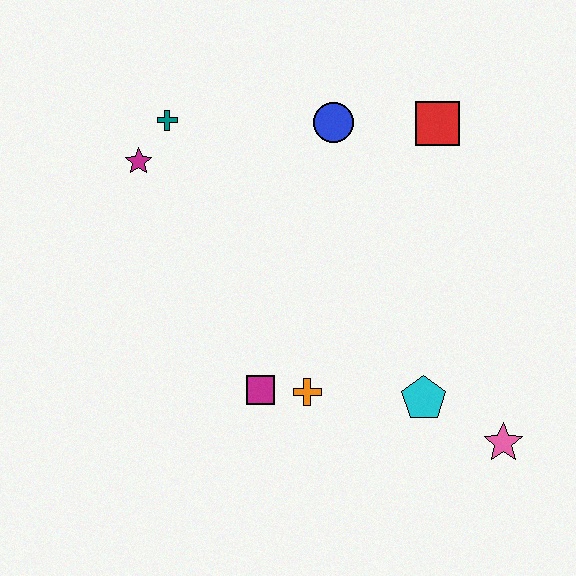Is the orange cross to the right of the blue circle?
No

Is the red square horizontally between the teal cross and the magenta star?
No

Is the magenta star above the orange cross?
Yes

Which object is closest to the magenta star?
The teal cross is closest to the magenta star.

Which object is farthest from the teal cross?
The pink star is farthest from the teal cross.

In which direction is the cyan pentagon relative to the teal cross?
The cyan pentagon is below the teal cross.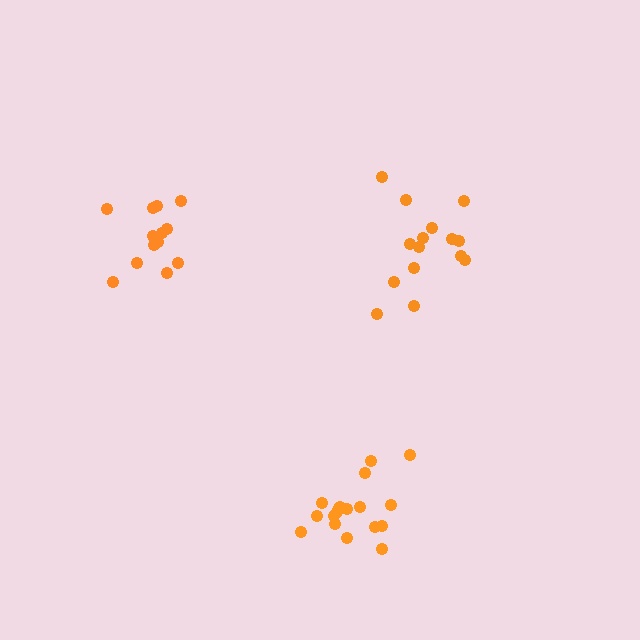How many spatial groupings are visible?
There are 3 spatial groupings.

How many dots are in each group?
Group 1: 13 dots, Group 2: 18 dots, Group 3: 15 dots (46 total).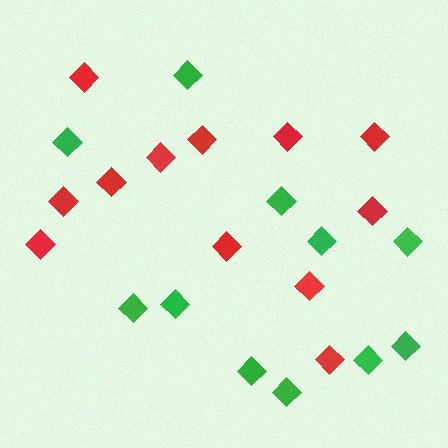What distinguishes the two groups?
There are 2 groups: one group of red diamonds (12) and one group of green diamonds (11).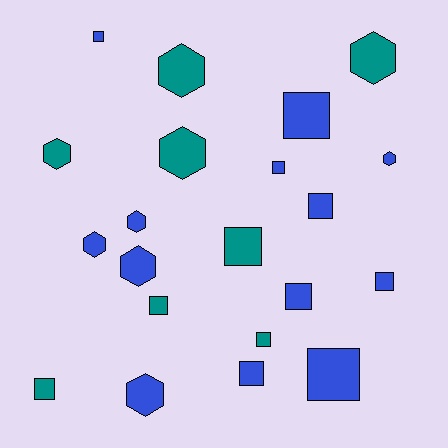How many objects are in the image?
There are 21 objects.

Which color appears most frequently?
Blue, with 13 objects.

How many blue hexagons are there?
There are 5 blue hexagons.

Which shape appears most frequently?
Square, with 12 objects.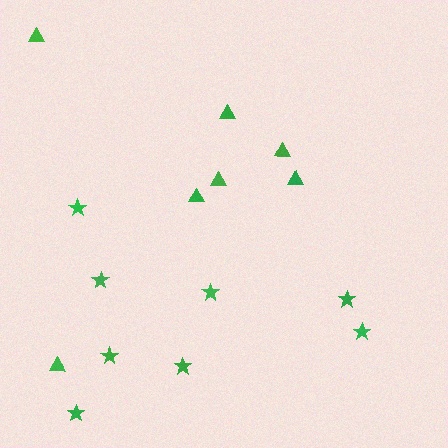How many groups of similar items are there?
There are 2 groups: one group of triangles (7) and one group of stars (8).